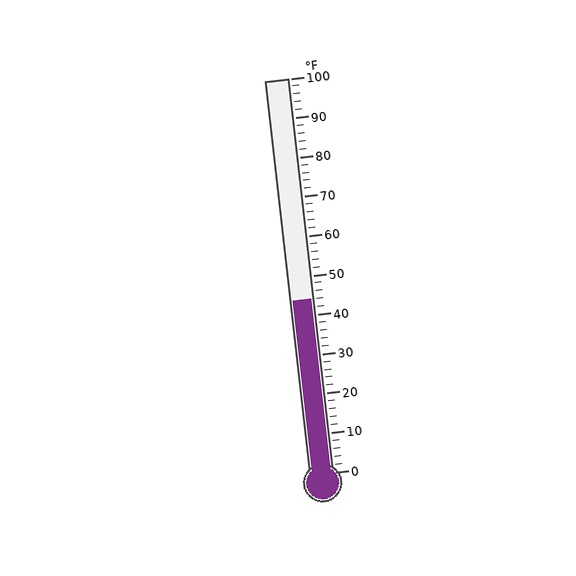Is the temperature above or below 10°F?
The temperature is above 10°F.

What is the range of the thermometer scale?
The thermometer scale ranges from 0°F to 100°F.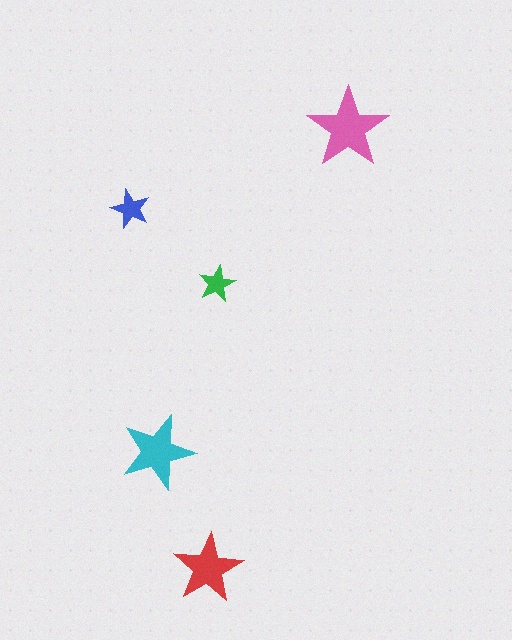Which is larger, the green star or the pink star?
The pink one.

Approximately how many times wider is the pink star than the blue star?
About 2 times wider.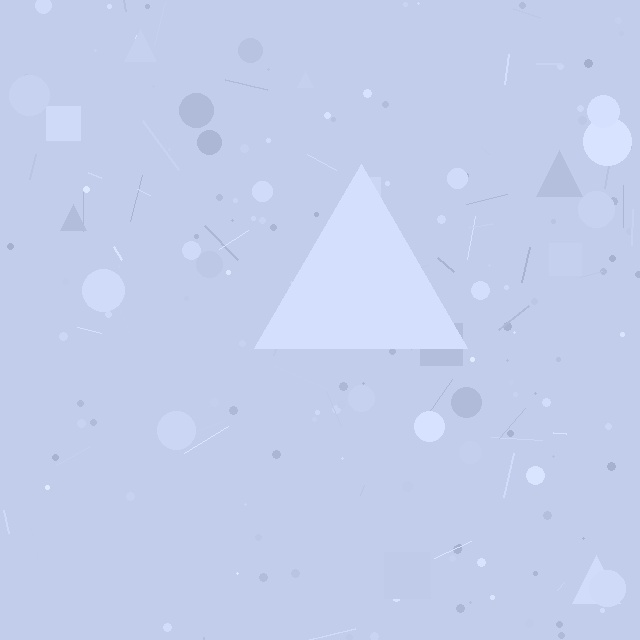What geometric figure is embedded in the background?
A triangle is embedded in the background.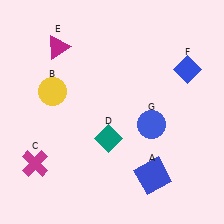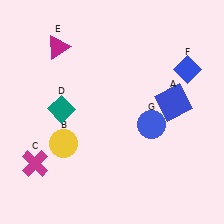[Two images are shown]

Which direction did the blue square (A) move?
The blue square (A) moved up.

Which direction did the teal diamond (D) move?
The teal diamond (D) moved left.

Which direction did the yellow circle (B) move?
The yellow circle (B) moved down.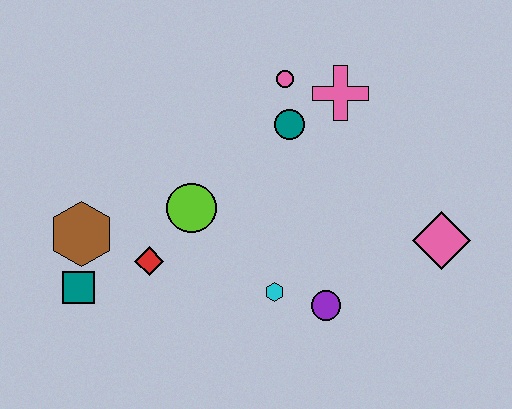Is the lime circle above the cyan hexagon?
Yes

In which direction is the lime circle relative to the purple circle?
The lime circle is to the left of the purple circle.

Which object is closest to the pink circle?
The teal circle is closest to the pink circle.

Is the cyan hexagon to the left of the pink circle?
Yes